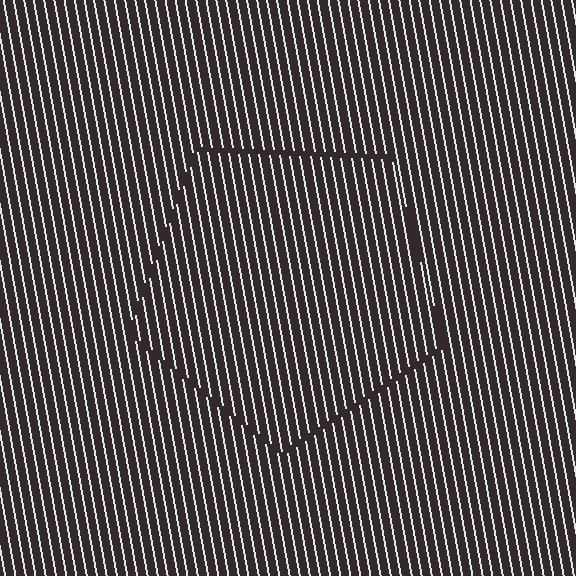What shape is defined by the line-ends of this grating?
An illusory pentagon. The interior of the shape contains the same grating, shifted by half a period — the contour is defined by the phase discontinuity where line-ends from the inner and outer gratings abut.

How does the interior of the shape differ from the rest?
The interior of the shape contains the same grating, shifted by half a period — the contour is defined by the phase discontinuity where line-ends from the inner and outer gratings abut.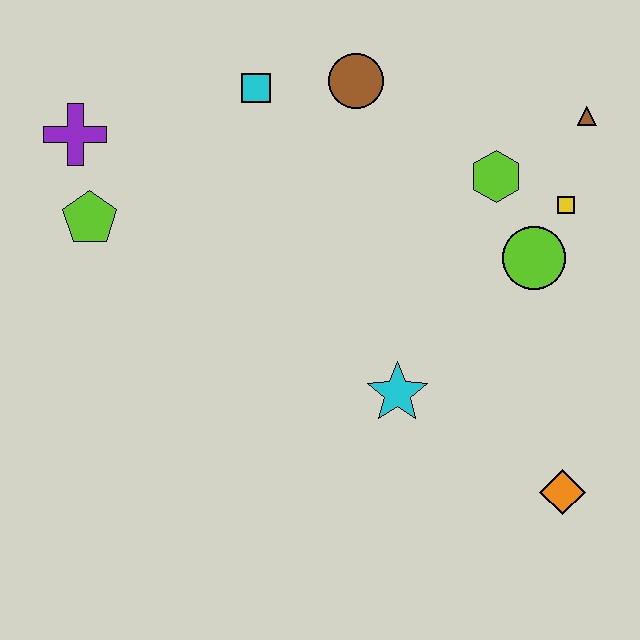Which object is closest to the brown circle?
The cyan square is closest to the brown circle.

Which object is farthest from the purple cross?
The orange diamond is farthest from the purple cross.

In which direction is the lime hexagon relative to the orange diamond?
The lime hexagon is above the orange diamond.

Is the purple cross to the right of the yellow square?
No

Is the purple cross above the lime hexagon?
Yes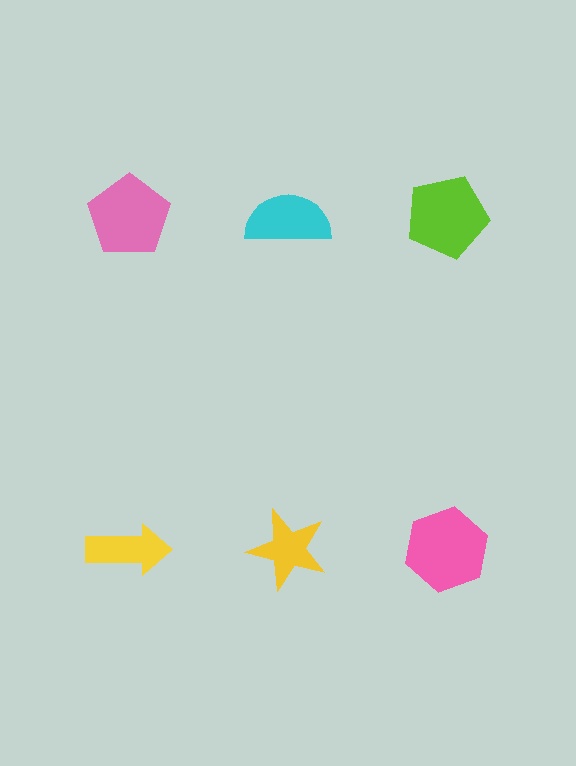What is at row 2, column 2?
A yellow star.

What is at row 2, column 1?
A yellow arrow.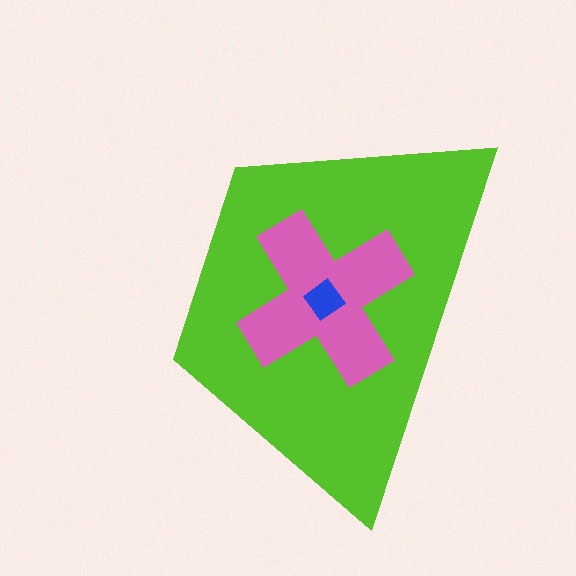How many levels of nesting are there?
3.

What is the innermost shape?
The blue diamond.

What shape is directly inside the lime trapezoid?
The pink cross.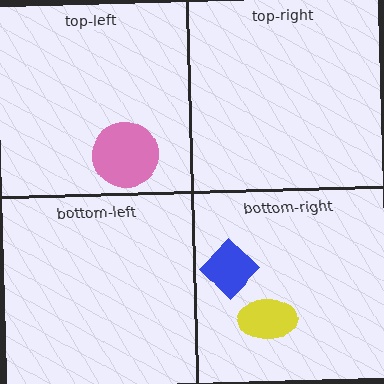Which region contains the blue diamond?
The bottom-right region.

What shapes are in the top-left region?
The pink circle.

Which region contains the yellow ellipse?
The bottom-right region.